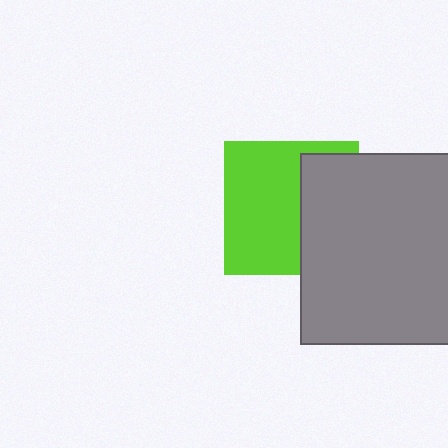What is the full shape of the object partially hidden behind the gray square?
The partially hidden object is a lime square.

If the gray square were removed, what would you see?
You would see the complete lime square.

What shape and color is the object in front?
The object in front is a gray square.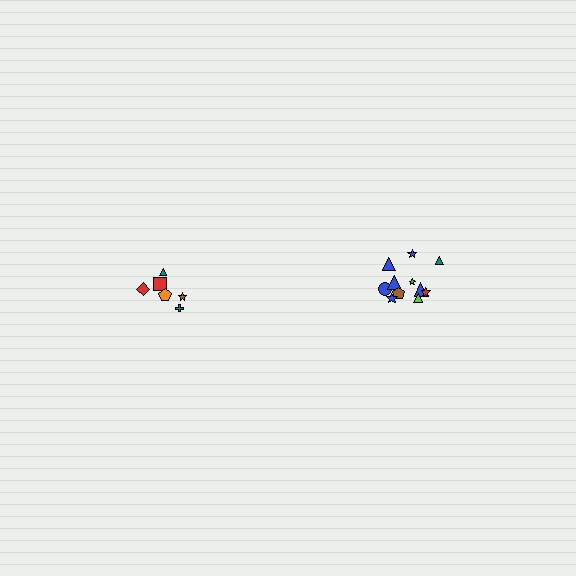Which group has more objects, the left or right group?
The right group.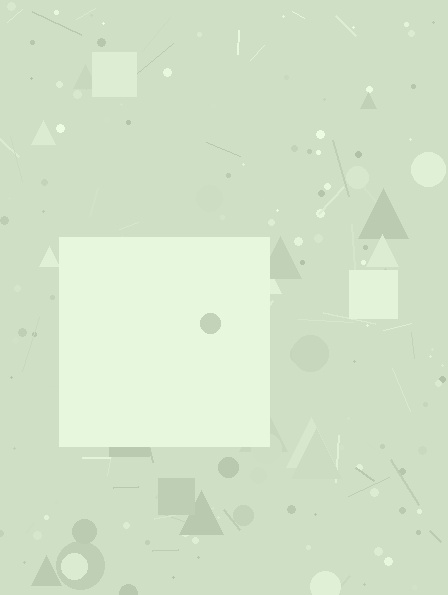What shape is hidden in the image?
A square is hidden in the image.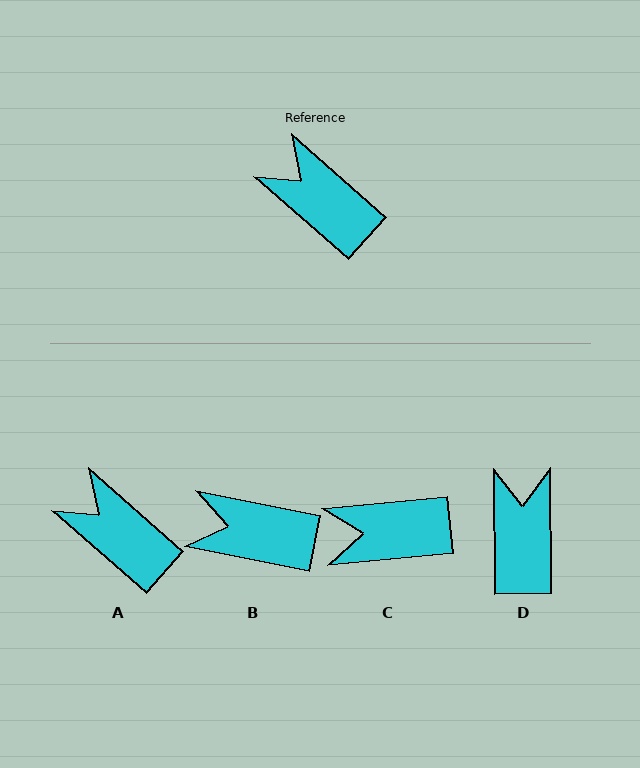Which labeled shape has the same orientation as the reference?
A.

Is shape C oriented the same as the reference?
No, it is off by about 46 degrees.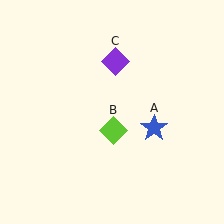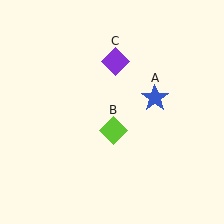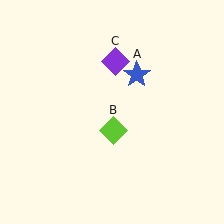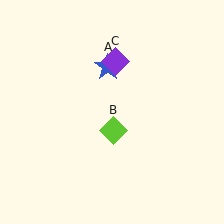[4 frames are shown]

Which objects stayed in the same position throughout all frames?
Lime diamond (object B) and purple diamond (object C) remained stationary.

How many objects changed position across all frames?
1 object changed position: blue star (object A).